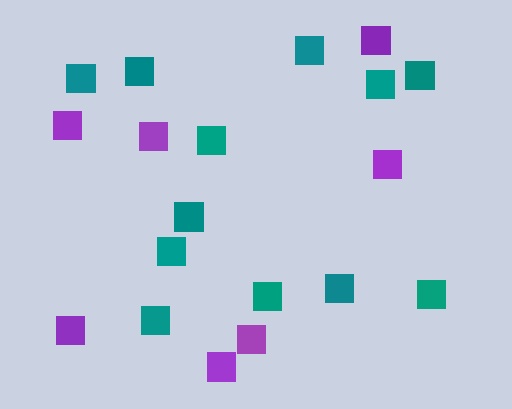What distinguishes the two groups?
There are 2 groups: one group of teal squares (12) and one group of purple squares (7).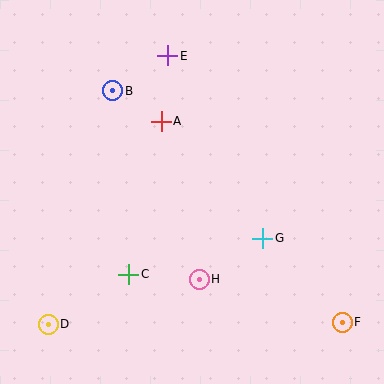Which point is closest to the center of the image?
Point A at (161, 121) is closest to the center.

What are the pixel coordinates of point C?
Point C is at (129, 274).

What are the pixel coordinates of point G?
Point G is at (263, 238).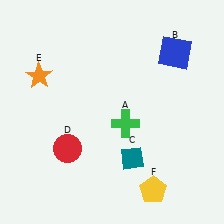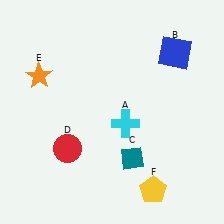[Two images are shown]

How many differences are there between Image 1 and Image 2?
There is 1 difference between the two images.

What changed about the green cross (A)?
In Image 1, A is green. In Image 2, it changed to cyan.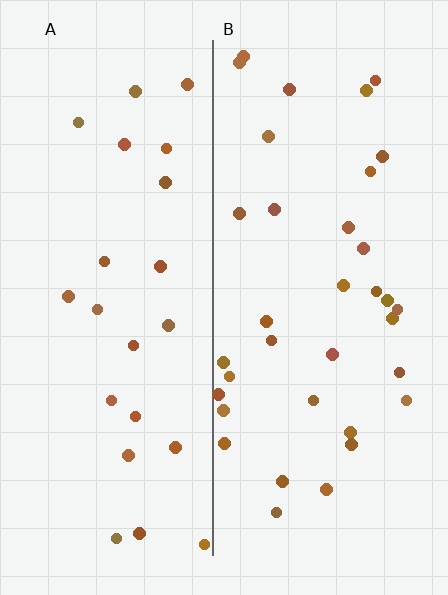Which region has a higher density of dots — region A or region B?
B (the right).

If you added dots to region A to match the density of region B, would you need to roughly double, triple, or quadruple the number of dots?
Approximately double.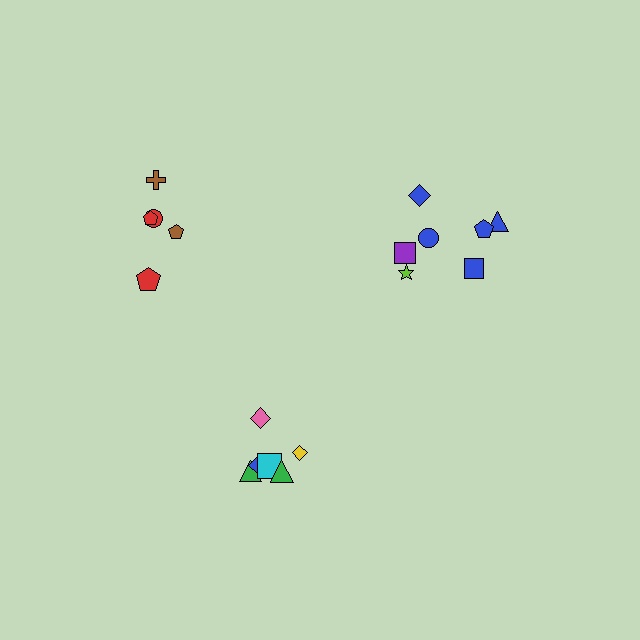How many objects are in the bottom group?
There are 6 objects.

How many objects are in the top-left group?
There are 5 objects.